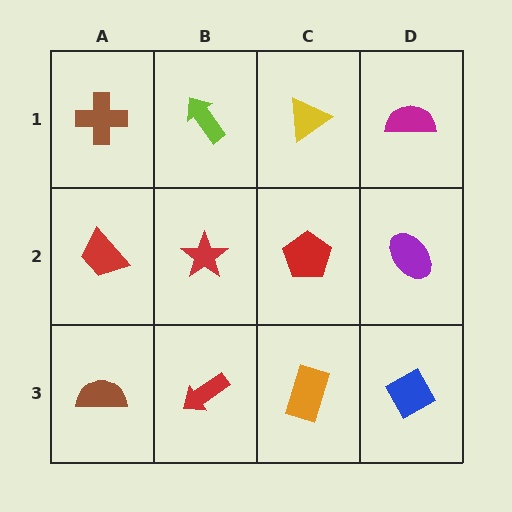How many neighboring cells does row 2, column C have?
4.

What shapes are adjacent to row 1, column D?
A purple ellipse (row 2, column D), a yellow triangle (row 1, column C).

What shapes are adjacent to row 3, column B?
A red star (row 2, column B), a brown semicircle (row 3, column A), an orange rectangle (row 3, column C).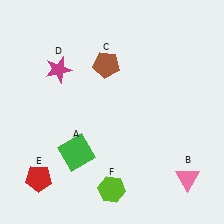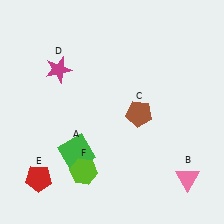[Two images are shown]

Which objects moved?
The objects that moved are: the brown pentagon (C), the lime hexagon (F).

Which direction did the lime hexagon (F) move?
The lime hexagon (F) moved left.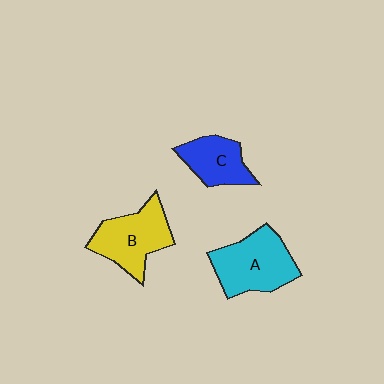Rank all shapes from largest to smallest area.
From largest to smallest: A (cyan), B (yellow), C (blue).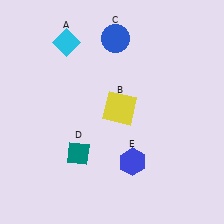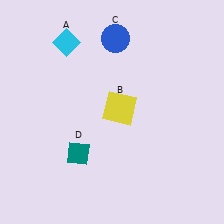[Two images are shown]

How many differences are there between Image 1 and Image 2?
There is 1 difference between the two images.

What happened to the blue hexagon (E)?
The blue hexagon (E) was removed in Image 2. It was in the bottom-right area of Image 1.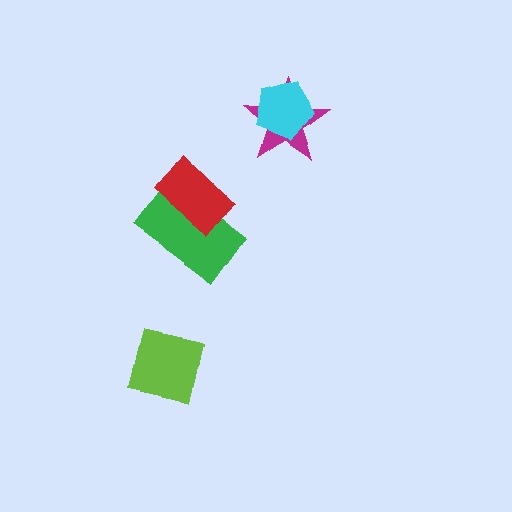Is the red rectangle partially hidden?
No, no other shape covers it.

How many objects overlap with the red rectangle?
1 object overlaps with the red rectangle.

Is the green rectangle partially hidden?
Yes, it is partially covered by another shape.